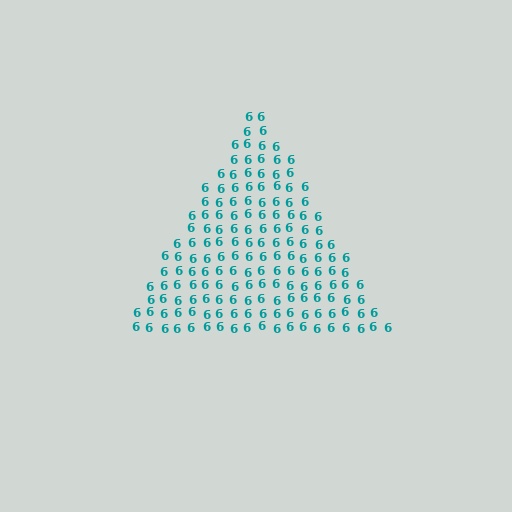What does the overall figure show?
The overall figure shows a triangle.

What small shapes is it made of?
It is made of small digit 6's.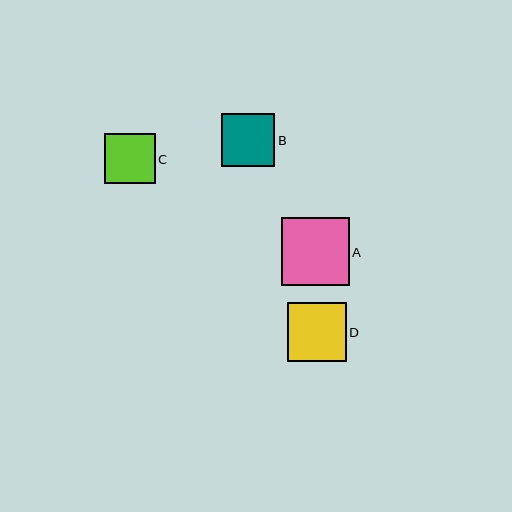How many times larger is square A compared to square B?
Square A is approximately 1.3 times the size of square B.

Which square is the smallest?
Square C is the smallest with a size of approximately 51 pixels.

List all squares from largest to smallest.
From largest to smallest: A, D, B, C.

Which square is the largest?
Square A is the largest with a size of approximately 68 pixels.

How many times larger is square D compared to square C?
Square D is approximately 1.2 times the size of square C.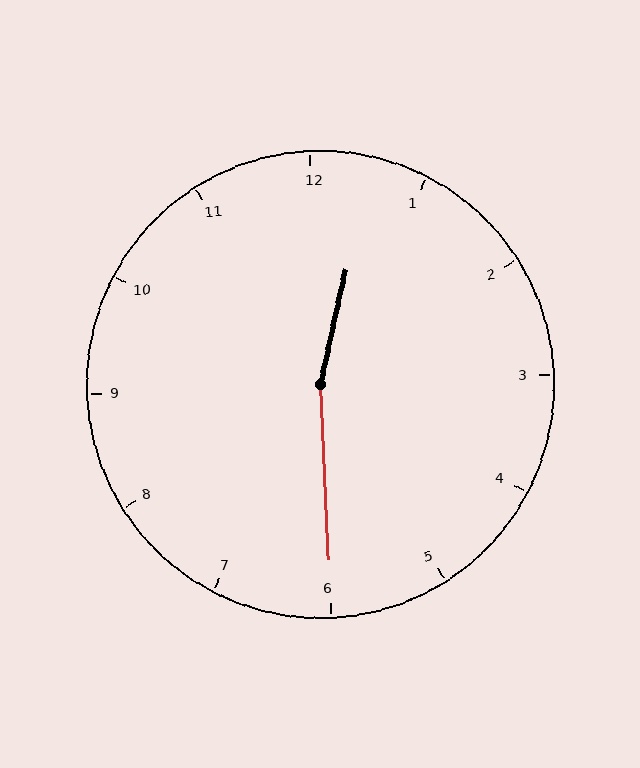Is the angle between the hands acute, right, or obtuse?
It is obtuse.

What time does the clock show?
12:30.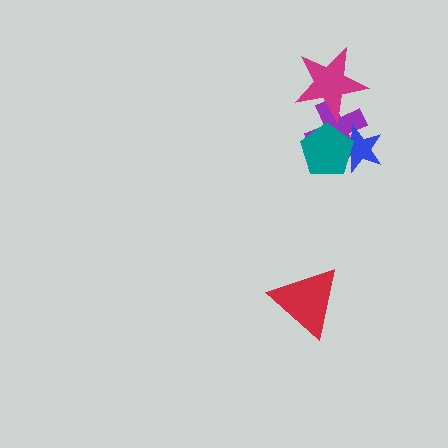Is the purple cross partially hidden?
Yes, it is partially covered by another shape.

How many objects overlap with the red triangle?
0 objects overlap with the red triangle.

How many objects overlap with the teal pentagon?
2 objects overlap with the teal pentagon.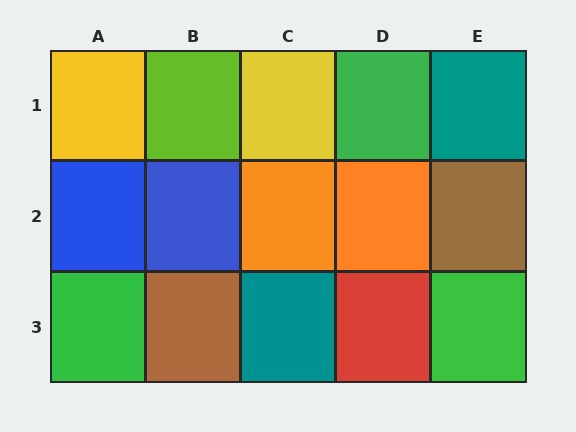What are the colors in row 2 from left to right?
Blue, blue, orange, orange, brown.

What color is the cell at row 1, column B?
Lime.